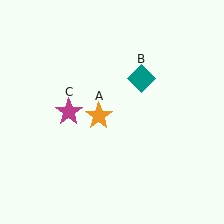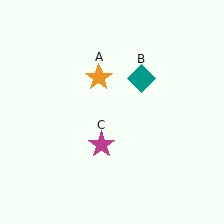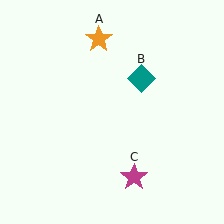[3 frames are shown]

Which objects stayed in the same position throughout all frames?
Teal diamond (object B) remained stationary.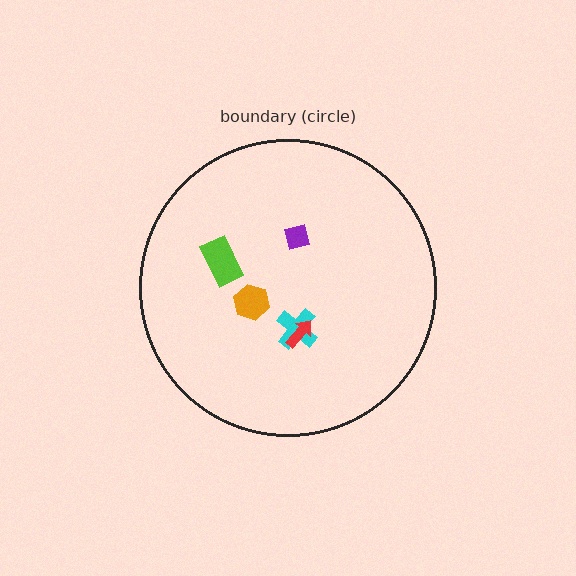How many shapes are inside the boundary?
5 inside, 0 outside.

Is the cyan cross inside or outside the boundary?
Inside.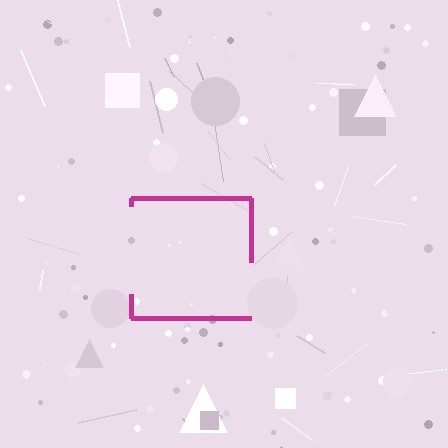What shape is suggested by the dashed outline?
The dashed outline suggests a square.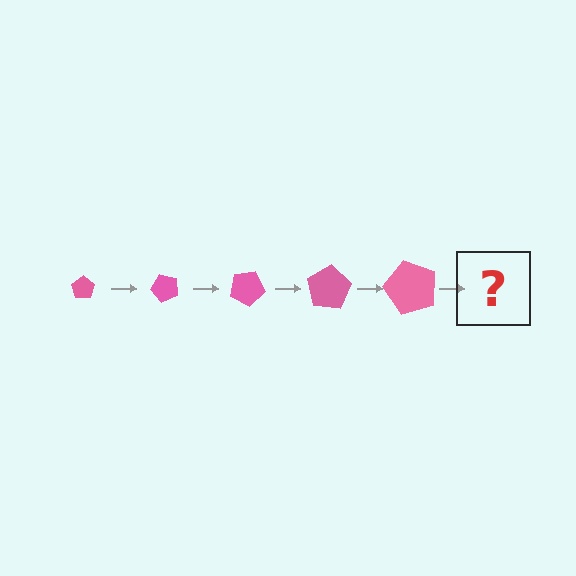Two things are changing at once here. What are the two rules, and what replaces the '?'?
The two rules are that the pentagon grows larger each step and it rotates 50 degrees each step. The '?' should be a pentagon, larger than the previous one and rotated 250 degrees from the start.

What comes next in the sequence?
The next element should be a pentagon, larger than the previous one and rotated 250 degrees from the start.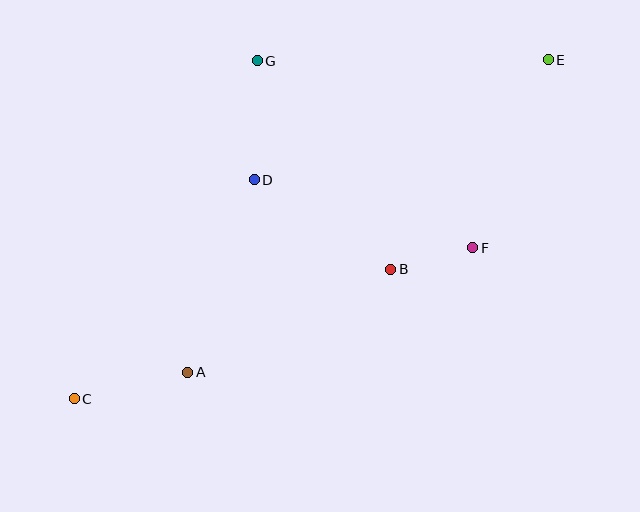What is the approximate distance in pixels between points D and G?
The distance between D and G is approximately 119 pixels.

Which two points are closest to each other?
Points B and F are closest to each other.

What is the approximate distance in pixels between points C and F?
The distance between C and F is approximately 426 pixels.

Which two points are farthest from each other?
Points C and E are farthest from each other.